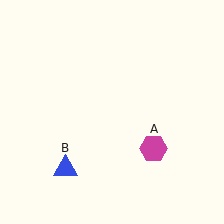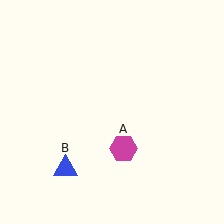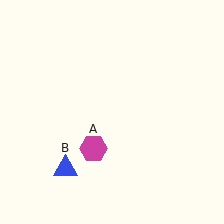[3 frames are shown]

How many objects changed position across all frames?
1 object changed position: magenta hexagon (object A).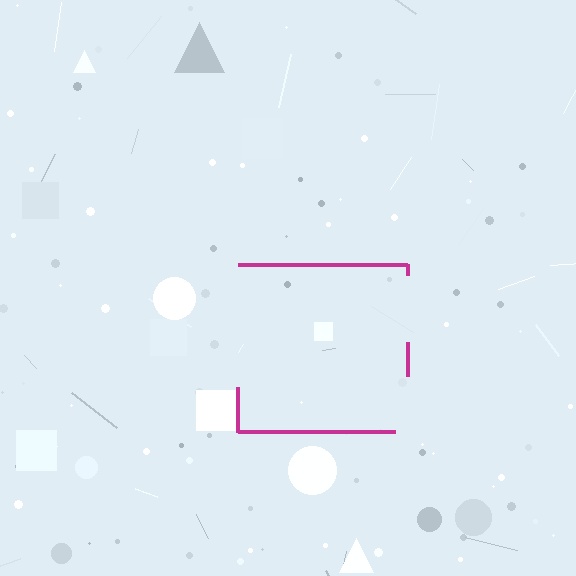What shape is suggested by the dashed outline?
The dashed outline suggests a square.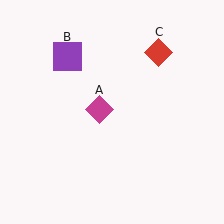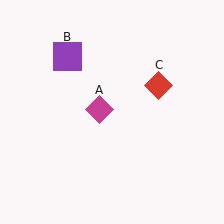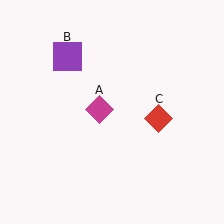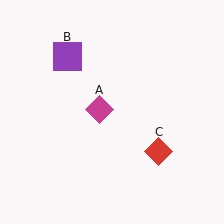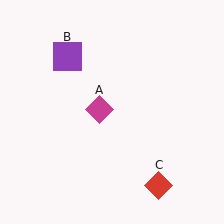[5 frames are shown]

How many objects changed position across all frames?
1 object changed position: red diamond (object C).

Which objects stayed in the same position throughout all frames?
Magenta diamond (object A) and purple square (object B) remained stationary.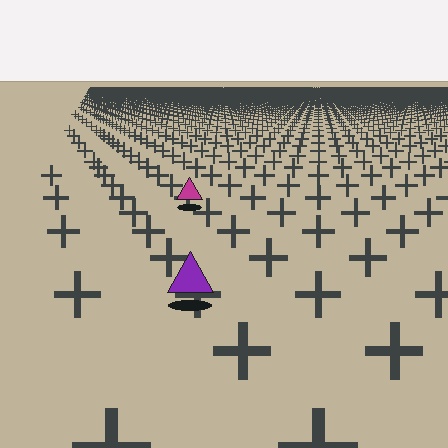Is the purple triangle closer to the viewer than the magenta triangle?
Yes. The purple triangle is closer — you can tell from the texture gradient: the ground texture is coarser near it.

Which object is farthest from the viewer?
The magenta triangle is farthest from the viewer. It appears smaller and the ground texture around it is denser.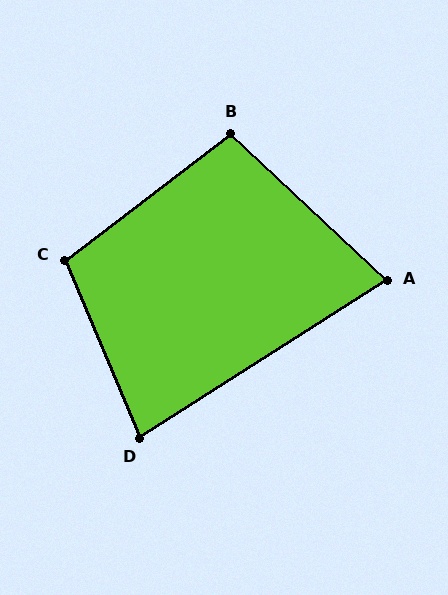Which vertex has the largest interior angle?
C, at approximately 104 degrees.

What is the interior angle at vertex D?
Approximately 81 degrees (acute).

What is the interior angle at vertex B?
Approximately 99 degrees (obtuse).